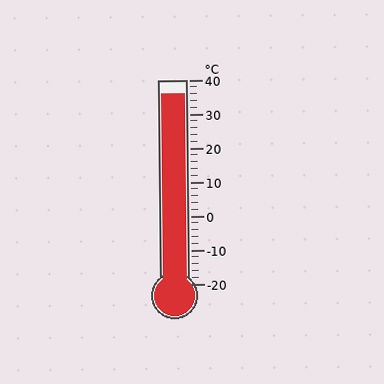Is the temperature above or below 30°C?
The temperature is above 30°C.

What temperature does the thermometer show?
The thermometer shows approximately 36°C.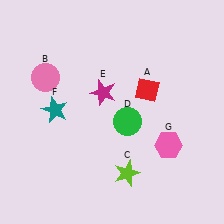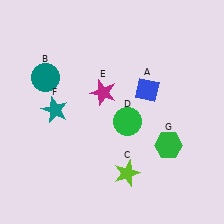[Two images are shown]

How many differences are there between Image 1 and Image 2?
There are 3 differences between the two images.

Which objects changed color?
A changed from red to blue. B changed from pink to teal. G changed from pink to green.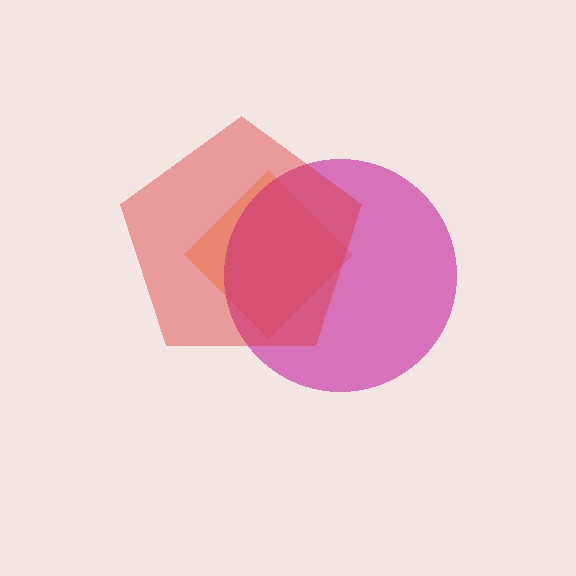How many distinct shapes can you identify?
There are 3 distinct shapes: an orange diamond, a magenta circle, a red pentagon.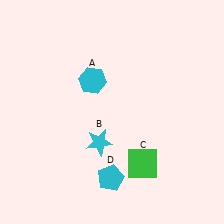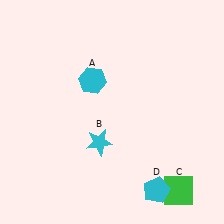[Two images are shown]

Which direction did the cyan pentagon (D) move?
The cyan pentagon (D) moved right.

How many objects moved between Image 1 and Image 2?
2 objects moved between the two images.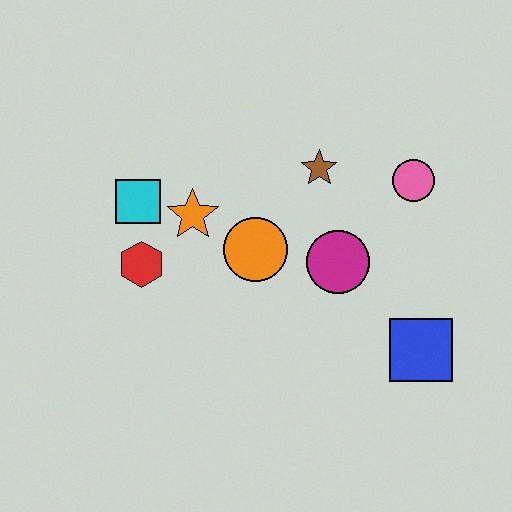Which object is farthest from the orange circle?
The blue square is farthest from the orange circle.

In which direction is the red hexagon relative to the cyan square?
The red hexagon is below the cyan square.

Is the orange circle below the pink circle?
Yes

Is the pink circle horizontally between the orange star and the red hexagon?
No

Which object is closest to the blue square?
The magenta circle is closest to the blue square.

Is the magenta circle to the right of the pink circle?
No